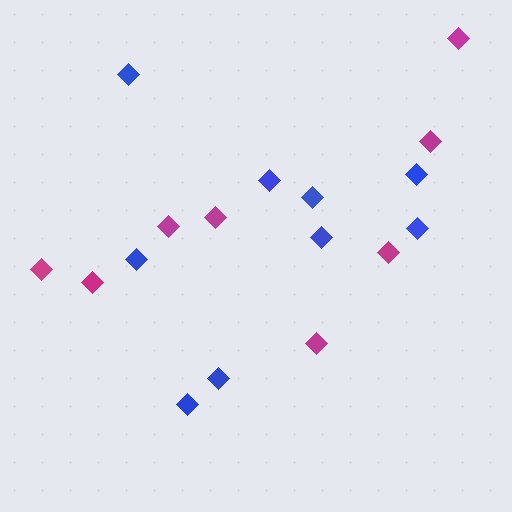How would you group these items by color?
There are 2 groups: one group of blue diamonds (9) and one group of magenta diamonds (8).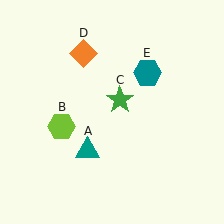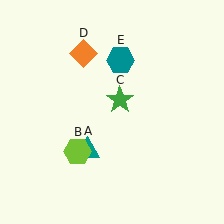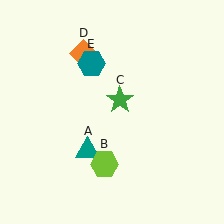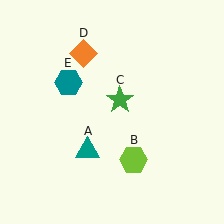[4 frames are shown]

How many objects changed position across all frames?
2 objects changed position: lime hexagon (object B), teal hexagon (object E).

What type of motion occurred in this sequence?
The lime hexagon (object B), teal hexagon (object E) rotated counterclockwise around the center of the scene.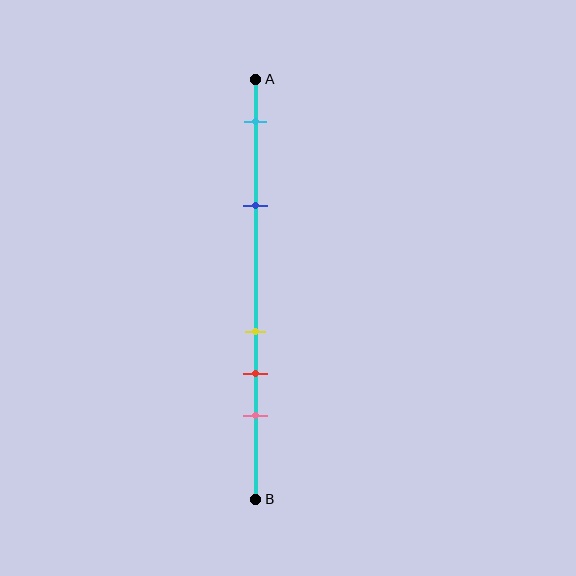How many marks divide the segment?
There are 5 marks dividing the segment.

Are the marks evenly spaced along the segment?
No, the marks are not evenly spaced.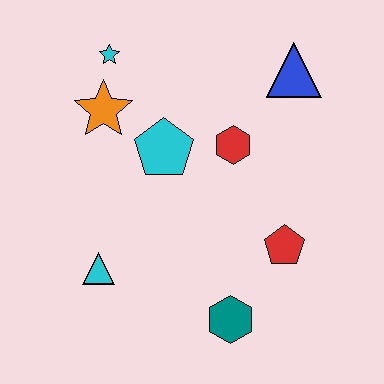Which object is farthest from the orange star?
The teal hexagon is farthest from the orange star.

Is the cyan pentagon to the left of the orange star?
No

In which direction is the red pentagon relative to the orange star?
The red pentagon is to the right of the orange star.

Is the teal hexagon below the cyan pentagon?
Yes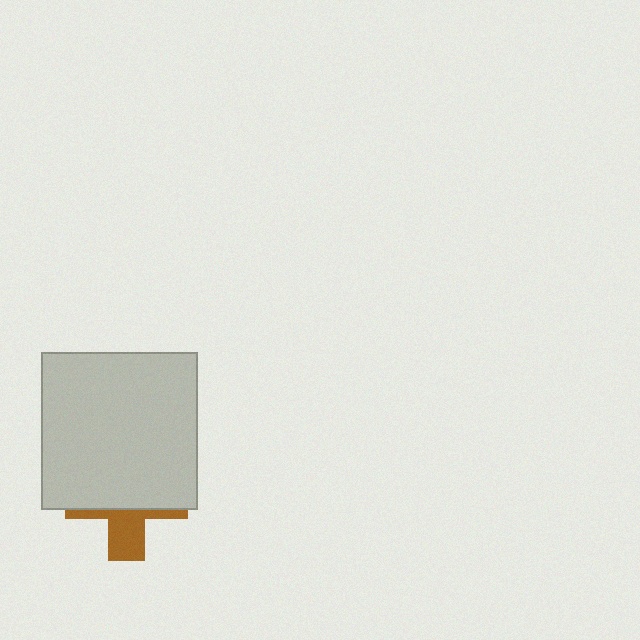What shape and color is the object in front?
The object in front is a light gray square.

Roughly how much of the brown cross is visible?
A small part of it is visible (roughly 36%).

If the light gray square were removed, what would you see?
You would see the complete brown cross.